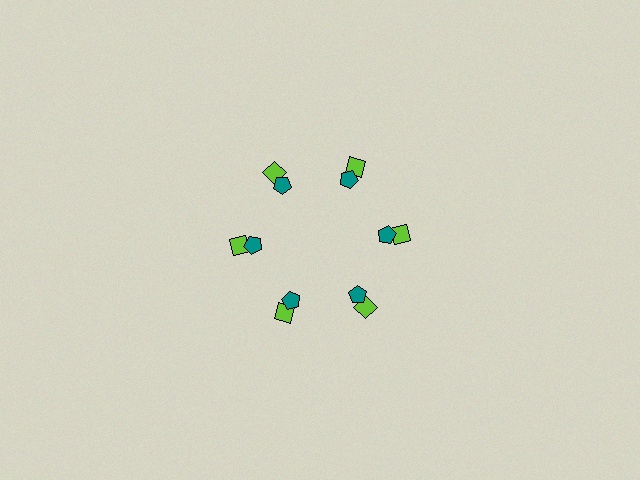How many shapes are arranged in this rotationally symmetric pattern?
There are 12 shapes, arranged in 6 groups of 2.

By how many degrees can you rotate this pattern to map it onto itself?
The pattern maps onto itself every 60 degrees of rotation.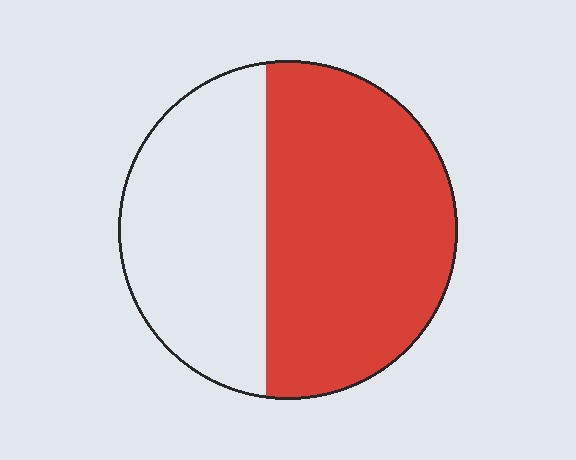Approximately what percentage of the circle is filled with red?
Approximately 60%.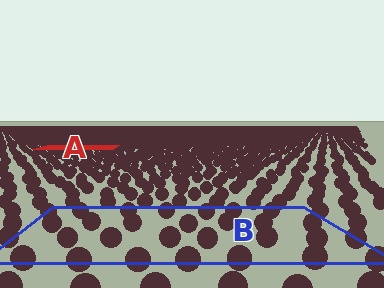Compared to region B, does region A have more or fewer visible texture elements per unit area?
Region A has more texture elements per unit area — they are packed more densely because it is farther away.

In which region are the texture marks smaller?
The texture marks are smaller in region A, because it is farther away.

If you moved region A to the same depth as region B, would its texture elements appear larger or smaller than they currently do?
They would appear larger. At a closer depth, the same texture elements are projected at a bigger on-screen size.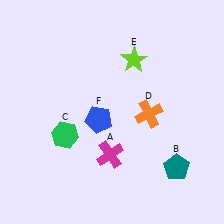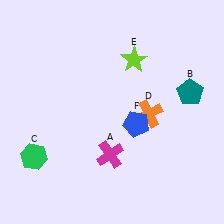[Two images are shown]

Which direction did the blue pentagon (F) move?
The blue pentagon (F) moved right.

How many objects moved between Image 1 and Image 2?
3 objects moved between the two images.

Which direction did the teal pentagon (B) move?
The teal pentagon (B) moved up.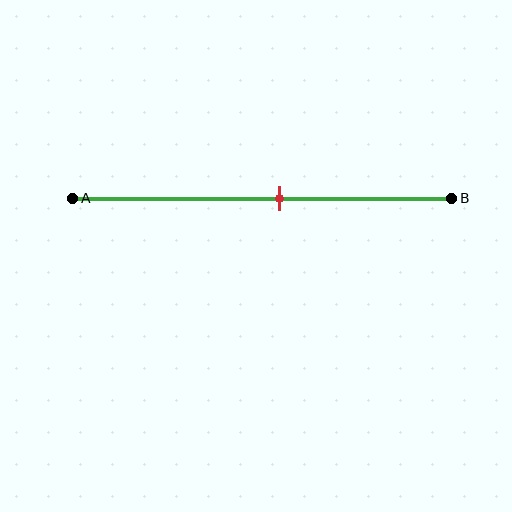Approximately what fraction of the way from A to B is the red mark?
The red mark is approximately 55% of the way from A to B.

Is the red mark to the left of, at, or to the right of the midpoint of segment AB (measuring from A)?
The red mark is to the right of the midpoint of segment AB.